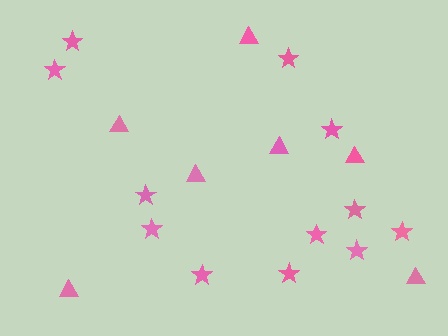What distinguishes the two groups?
There are 2 groups: one group of triangles (7) and one group of stars (12).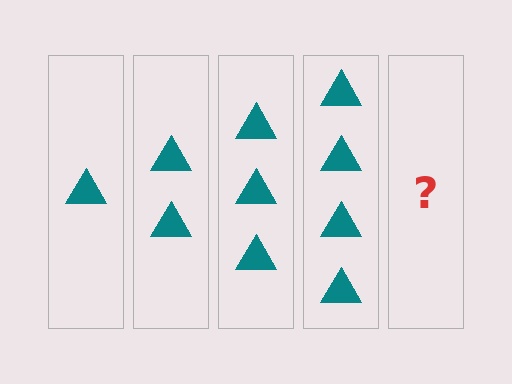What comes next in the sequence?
The next element should be 5 triangles.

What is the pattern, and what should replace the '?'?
The pattern is that each step adds one more triangle. The '?' should be 5 triangles.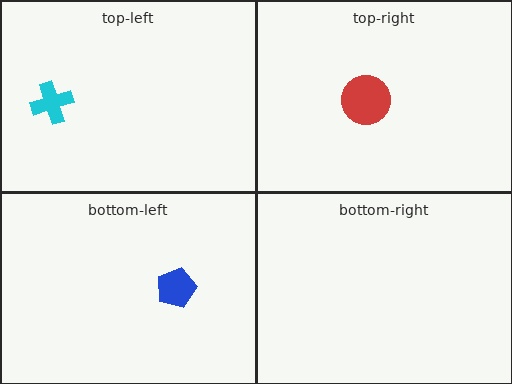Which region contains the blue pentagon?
The bottom-left region.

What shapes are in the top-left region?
The cyan cross.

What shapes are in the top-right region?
The red circle.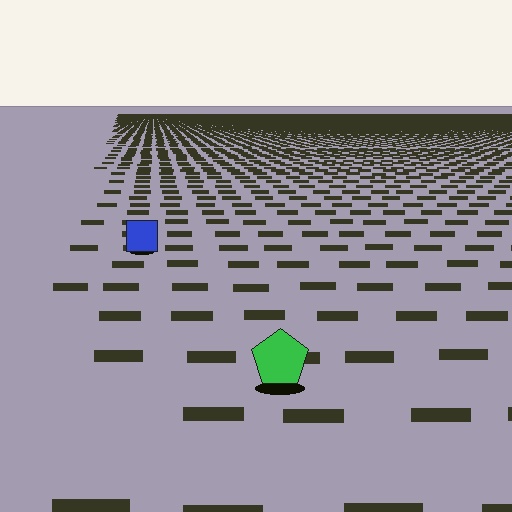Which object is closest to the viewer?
The green pentagon is closest. The texture marks near it are larger and more spread out.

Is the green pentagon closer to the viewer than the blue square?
Yes. The green pentagon is closer — you can tell from the texture gradient: the ground texture is coarser near it.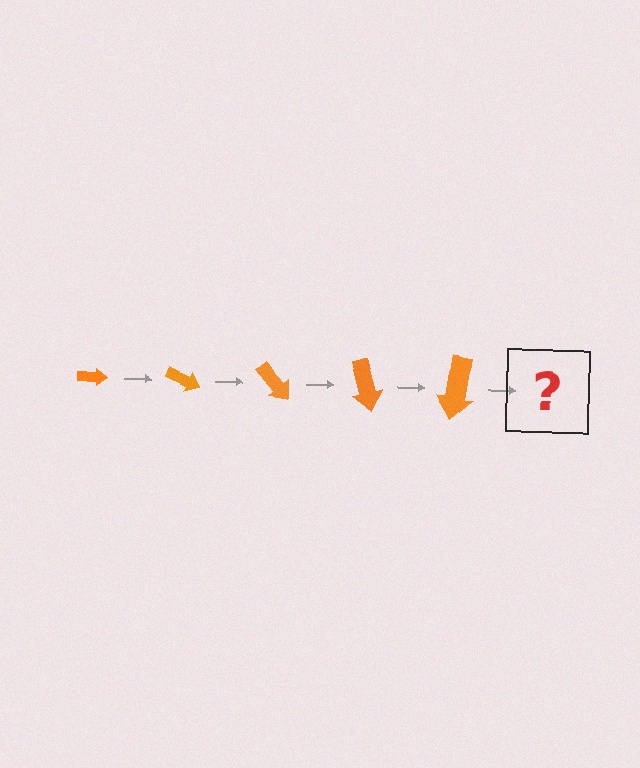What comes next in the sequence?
The next element should be an arrow, larger than the previous one and rotated 125 degrees from the start.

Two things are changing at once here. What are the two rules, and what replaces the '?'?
The two rules are that the arrow grows larger each step and it rotates 25 degrees each step. The '?' should be an arrow, larger than the previous one and rotated 125 degrees from the start.